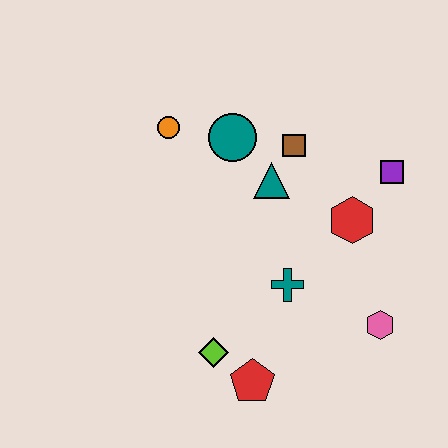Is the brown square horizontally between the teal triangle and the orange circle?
No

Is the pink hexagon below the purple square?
Yes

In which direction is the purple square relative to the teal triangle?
The purple square is to the right of the teal triangle.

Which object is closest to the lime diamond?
The red pentagon is closest to the lime diamond.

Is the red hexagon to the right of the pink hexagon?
No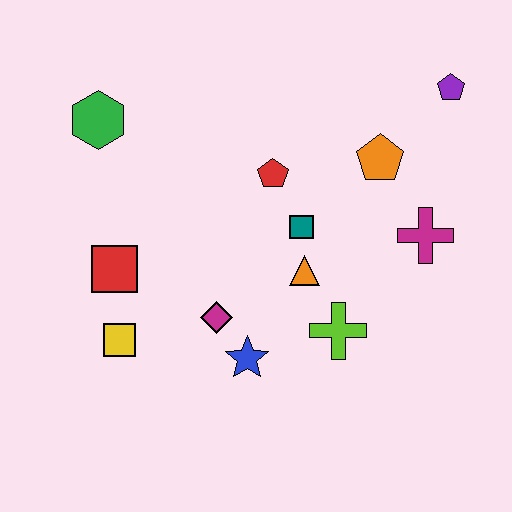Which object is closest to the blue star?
The magenta diamond is closest to the blue star.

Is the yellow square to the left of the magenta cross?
Yes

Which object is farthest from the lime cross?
The green hexagon is farthest from the lime cross.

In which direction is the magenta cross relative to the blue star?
The magenta cross is to the right of the blue star.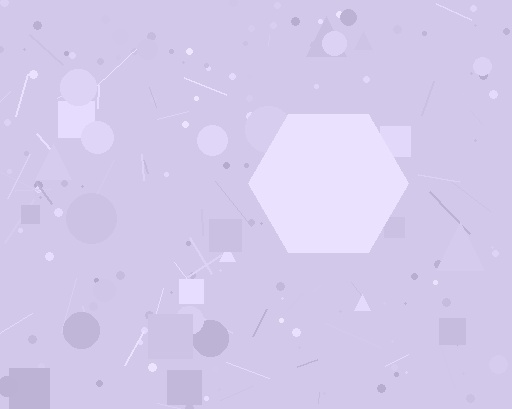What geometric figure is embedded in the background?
A hexagon is embedded in the background.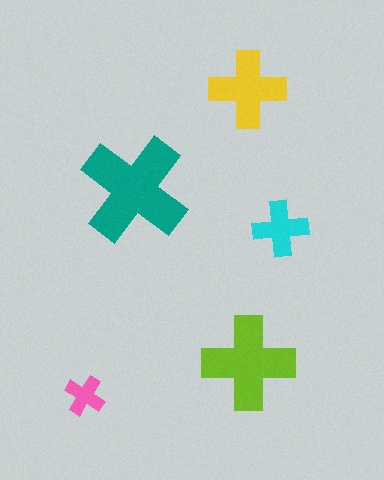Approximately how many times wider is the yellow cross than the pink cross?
About 2 times wider.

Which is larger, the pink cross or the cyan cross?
The cyan one.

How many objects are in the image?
There are 5 objects in the image.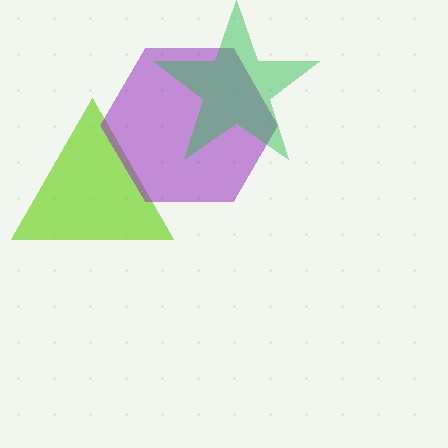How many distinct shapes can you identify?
There are 3 distinct shapes: a lime triangle, a purple hexagon, a green star.